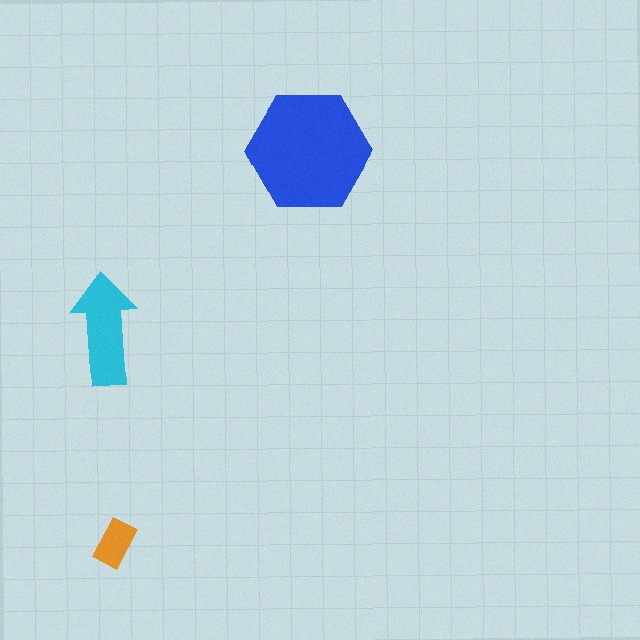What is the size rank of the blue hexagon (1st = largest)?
1st.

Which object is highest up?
The blue hexagon is topmost.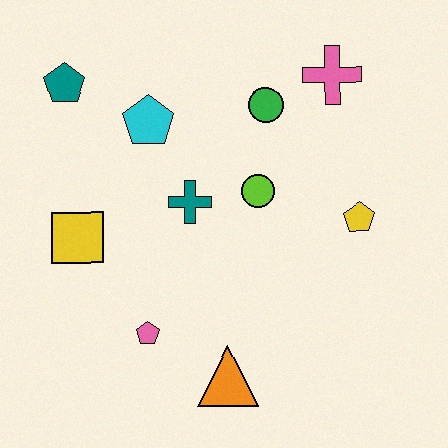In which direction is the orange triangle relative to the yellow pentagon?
The orange triangle is below the yellow pentagon.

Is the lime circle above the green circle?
No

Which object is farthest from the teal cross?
The pink cross is farthest from the teal cross.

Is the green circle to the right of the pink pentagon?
Yes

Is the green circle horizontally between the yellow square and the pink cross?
Yes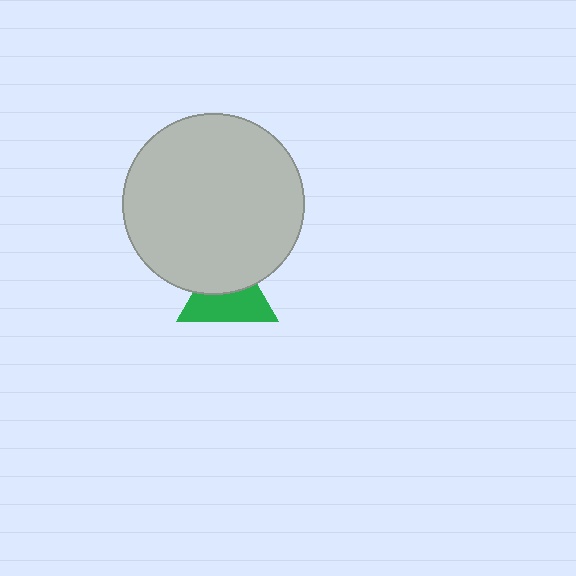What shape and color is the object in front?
The object in front is a light gray circle.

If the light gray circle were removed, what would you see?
You would see the complete green triangle.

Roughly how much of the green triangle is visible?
About half of it is visible (roughly 55%).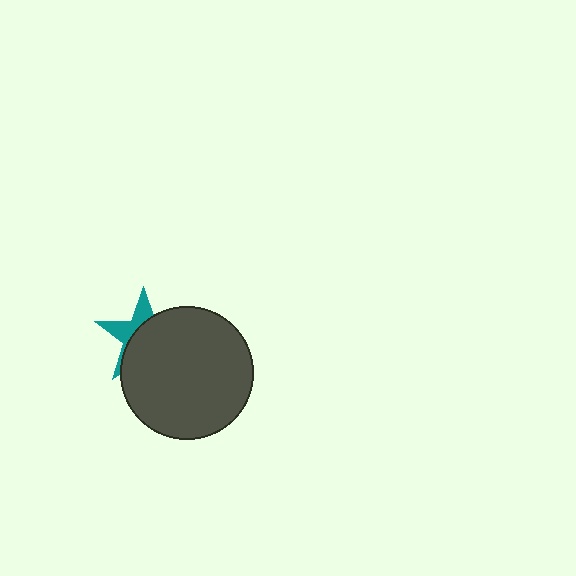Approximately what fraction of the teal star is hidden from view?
Roughly 65% of the teal star is hidden behind the dark gray circle.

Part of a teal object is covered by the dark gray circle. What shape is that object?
It is a star.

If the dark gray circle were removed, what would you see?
You would see the complete teal star.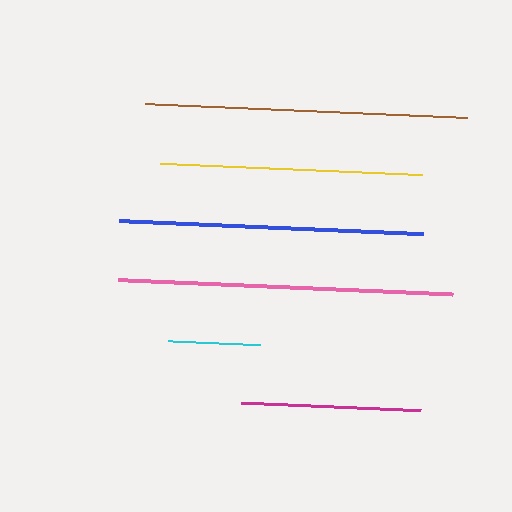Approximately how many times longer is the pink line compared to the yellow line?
The pink line is approximately 1.3 times the length of the yellow line.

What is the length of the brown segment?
The brown segment is approximately 322 pixels long.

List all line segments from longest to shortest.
From longest to shortest: pink, brown, blue, yellow, magenta, cyan.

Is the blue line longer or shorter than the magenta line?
The blue line is longer than the magenta line.